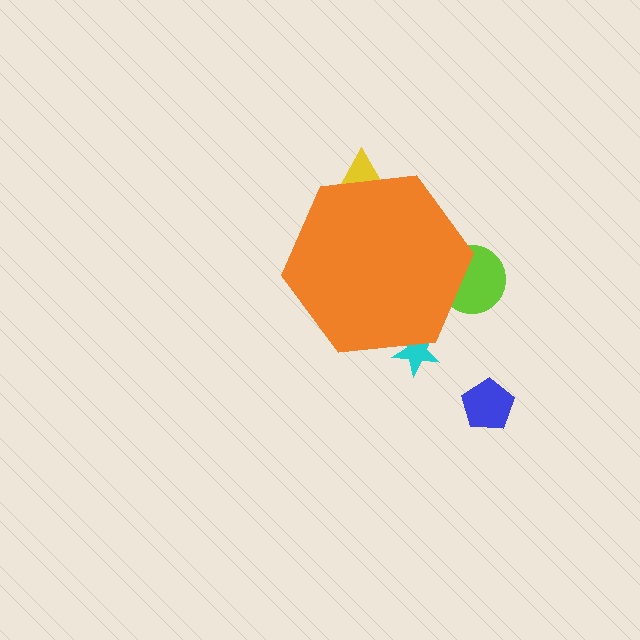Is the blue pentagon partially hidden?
No, the blue pentagon is fully visible.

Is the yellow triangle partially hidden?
Yes, the yellow triangle is partially hidden behind the orange hexagon.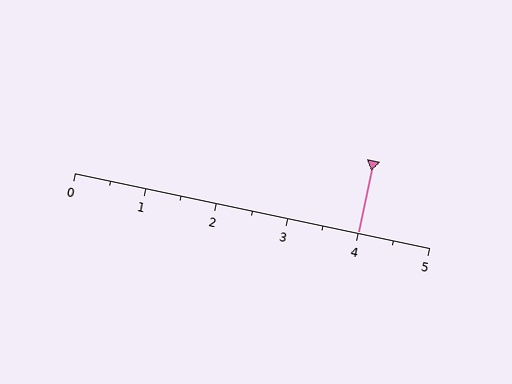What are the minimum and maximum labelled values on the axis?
The axis runs from 0 to 5.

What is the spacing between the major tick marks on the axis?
The major ticks are spaced 1 apart.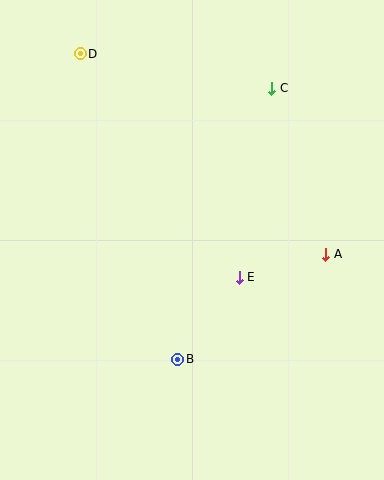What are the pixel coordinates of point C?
Point C is at (272, 88).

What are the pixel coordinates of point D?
Point D is at (80, 54).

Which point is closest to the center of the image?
Point E at (239, 277) is closest to the center.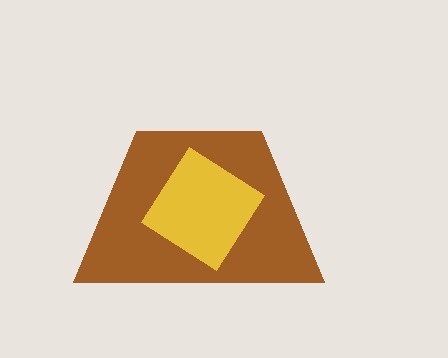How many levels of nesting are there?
2.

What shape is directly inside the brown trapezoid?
The yellow diamond.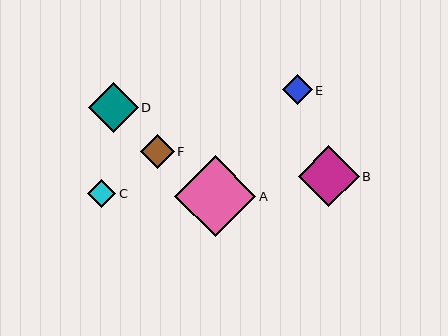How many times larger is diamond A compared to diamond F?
Diamond A is approximately 2.4 times the size of diamond F.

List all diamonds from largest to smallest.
From largest to smallest: A, B, D, F, E, C.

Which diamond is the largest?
Diamond A is the largest with a size of approximately 81 pixels.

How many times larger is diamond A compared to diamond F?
Diamond A is approximately 2.4 times the size of diamond F.